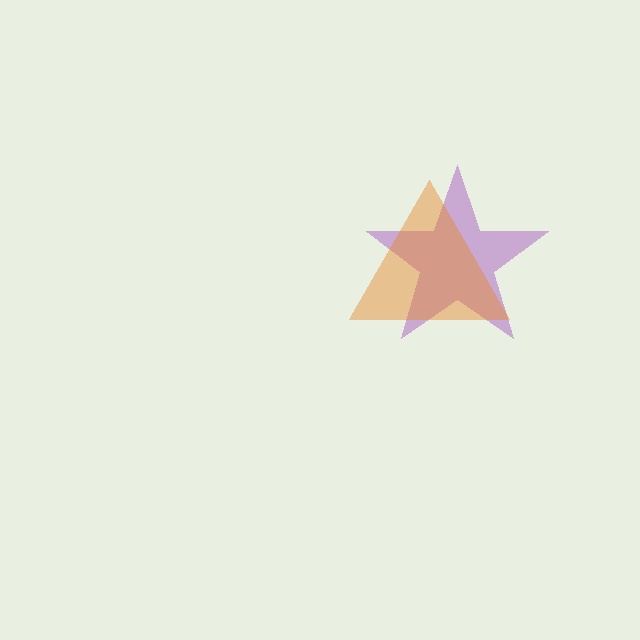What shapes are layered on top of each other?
The layered shapes are: a purple star, an orange triangle.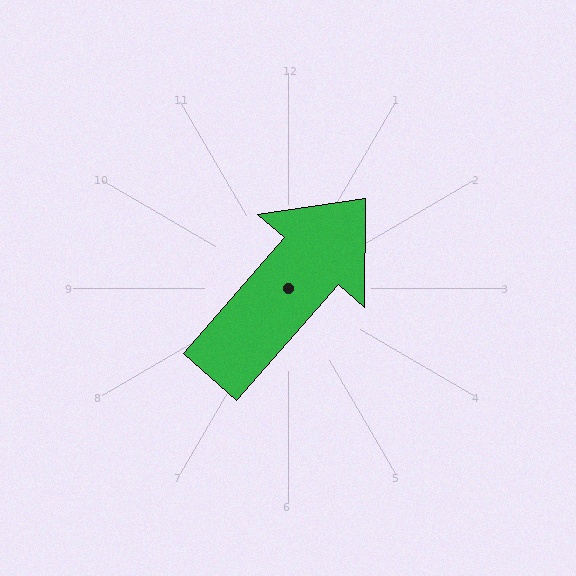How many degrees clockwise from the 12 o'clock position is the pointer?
Approximately 41 degrees.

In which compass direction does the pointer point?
Northeast.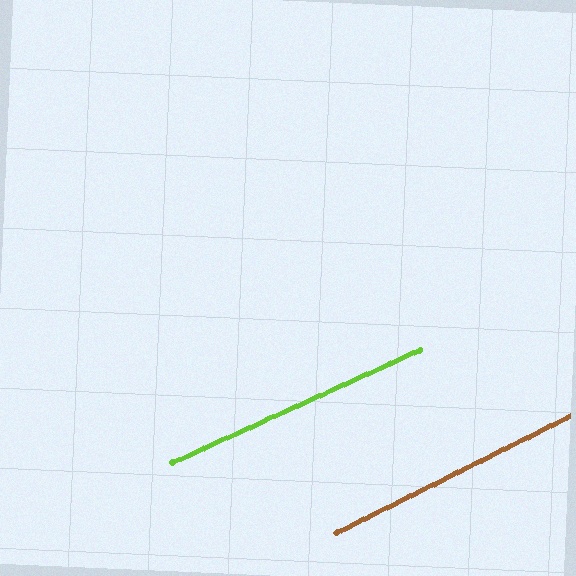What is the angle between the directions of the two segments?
Approximately 2 degrees.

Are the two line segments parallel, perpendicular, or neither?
Parallel — their directions differ by only 1.9°.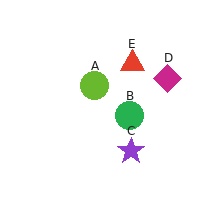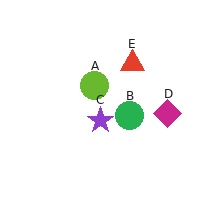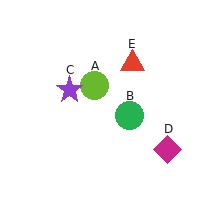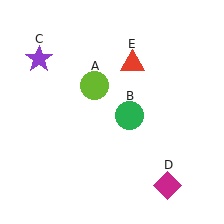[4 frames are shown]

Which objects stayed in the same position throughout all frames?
Lime circle (object A) and green circle (object B) and red triangle (object E) remained stationary.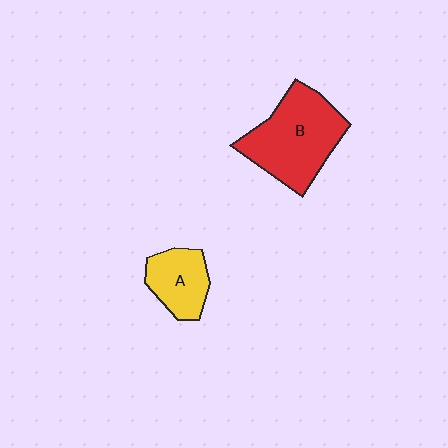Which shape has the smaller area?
Shape A (yellow).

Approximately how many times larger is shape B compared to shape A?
Approximately 1.9 times.